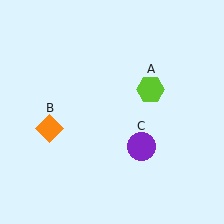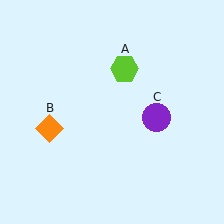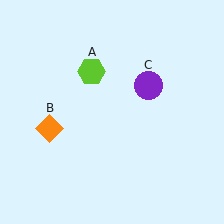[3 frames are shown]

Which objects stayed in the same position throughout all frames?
Orange diamond (object B) remained stationary.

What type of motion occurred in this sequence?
The lime hexagon (object A), purple circle (object C) rotated counterclockwise around the center of the scene.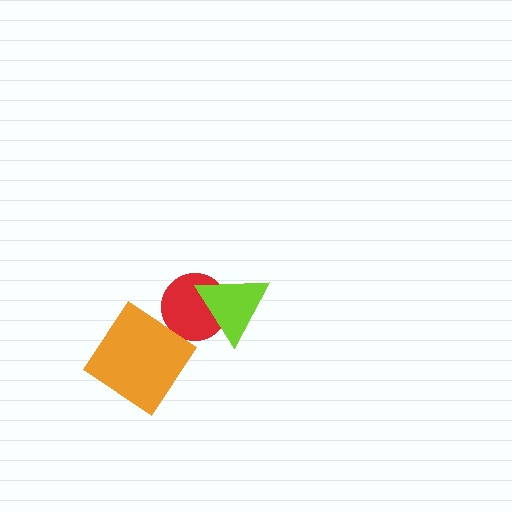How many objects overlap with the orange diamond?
0 objects overlap with the orange diamond.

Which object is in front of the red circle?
The lime triangle is in front of the red circle.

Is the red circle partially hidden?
Yes, it is partially covered by another shape.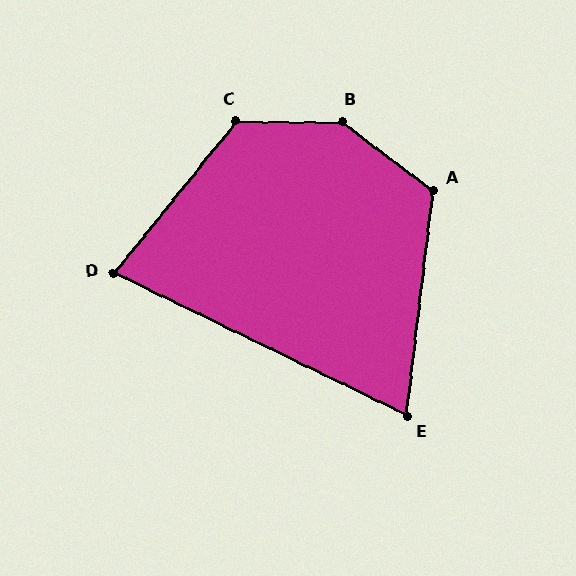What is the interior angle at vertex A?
Approximately 121 degrees (obtuse).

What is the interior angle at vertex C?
Approximately 128 degrees (obtuse).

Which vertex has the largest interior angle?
B, at approximately 143 degrees.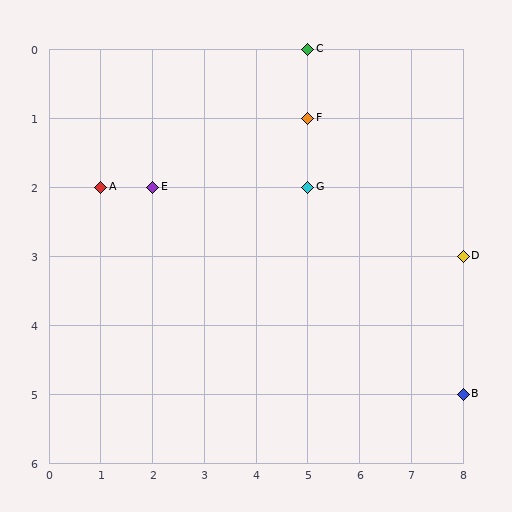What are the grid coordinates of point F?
Point F is at grid coordinates (5, 1).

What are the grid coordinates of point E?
Point E is at grid coordinates (2, 2).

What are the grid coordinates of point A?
Point A is at grid coordinates (1, 2).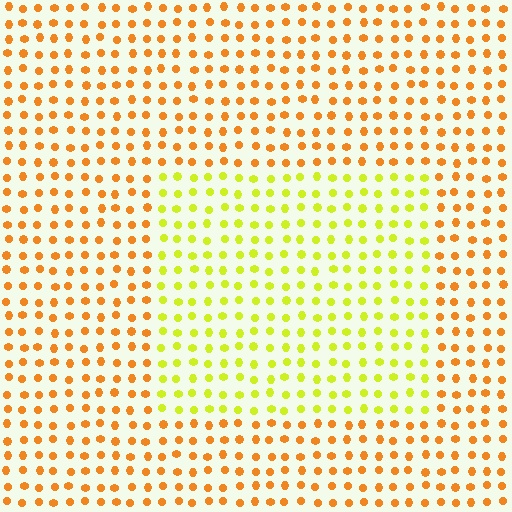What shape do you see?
I see a rectangle.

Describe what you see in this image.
The image is filled with small orange elements in a uniform arrangement. A rectangle-shaped region is visible where the elements are tinted to a slightly different hue, forming a subtle color boundary.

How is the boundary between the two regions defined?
The boundary is defined purely by a slight shift in hue (about 41 degrees). Spacing, size, and orientation are identical on both sides.